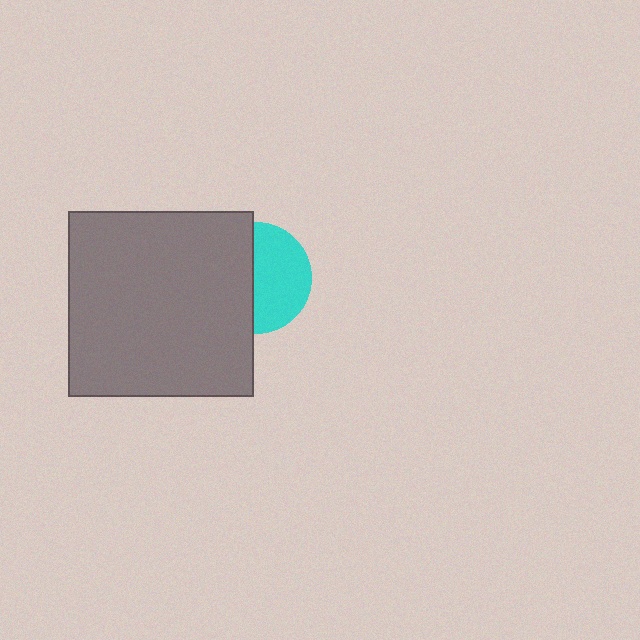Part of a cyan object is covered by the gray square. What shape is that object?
It is a circle.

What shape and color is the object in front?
The object in front is a gray square.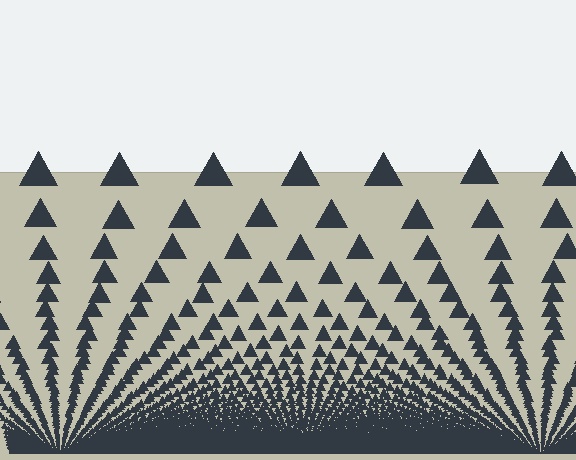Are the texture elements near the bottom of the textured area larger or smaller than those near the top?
Smaller. The gradient is inverted — elements near the bottom are smaller and denser.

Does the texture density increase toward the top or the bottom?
Density increases toward the bottom.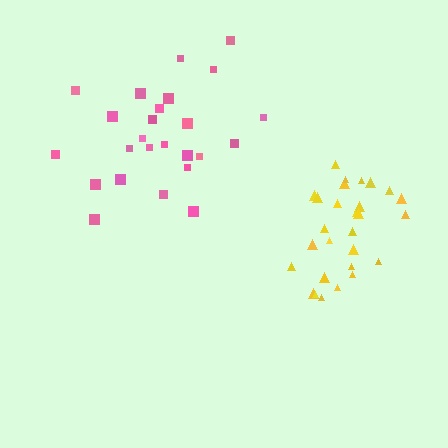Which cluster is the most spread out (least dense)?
Pink.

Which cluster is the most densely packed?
Yellow.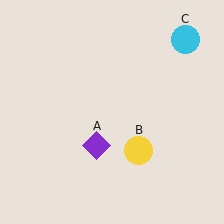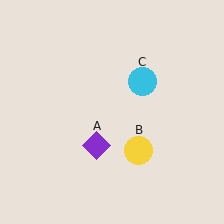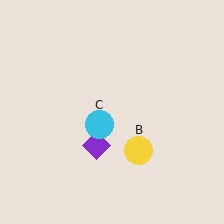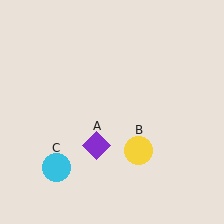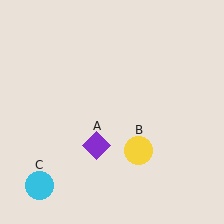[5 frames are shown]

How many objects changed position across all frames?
1 object changed position: cyan circle (object C).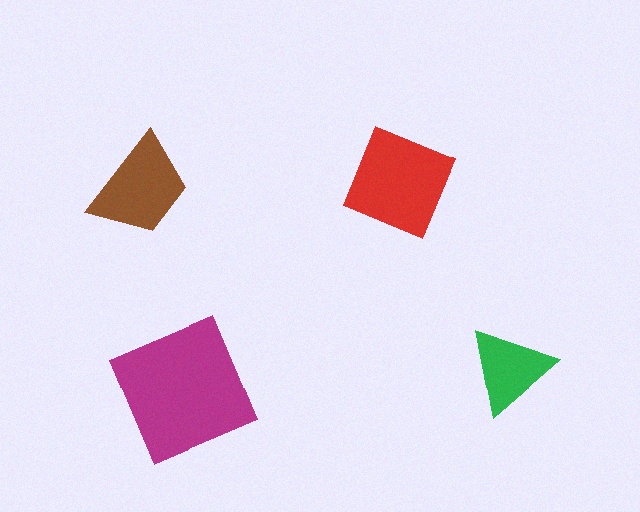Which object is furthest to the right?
The green triangle is rightmost.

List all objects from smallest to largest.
The green triangle, the brown trapezoid, the red diamond, the magenta square.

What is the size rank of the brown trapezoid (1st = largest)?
3rd.